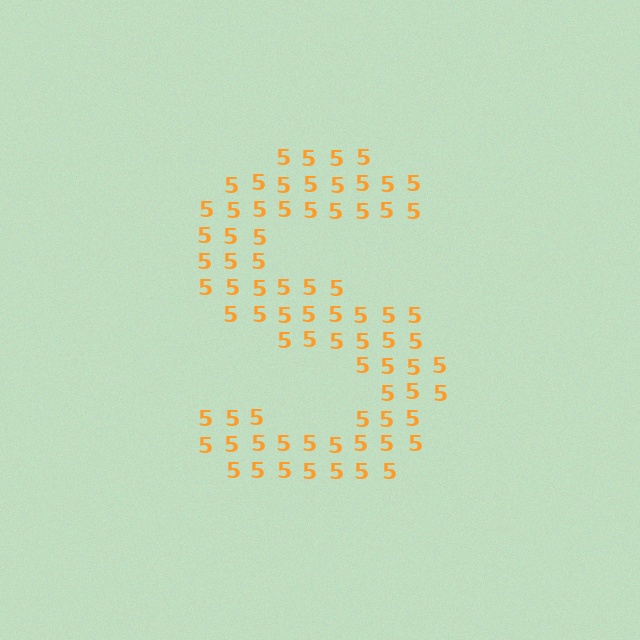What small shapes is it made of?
It is made of small digit 5's.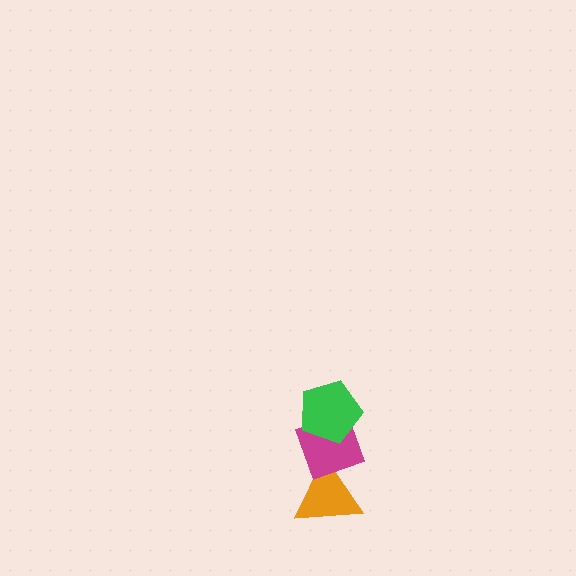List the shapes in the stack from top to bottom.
From top to bottom: the green pentagon, the magenta diamond, the orange triangle.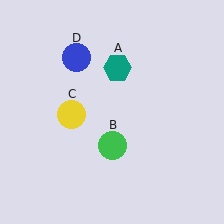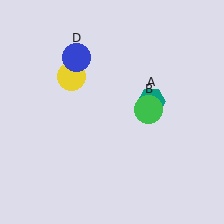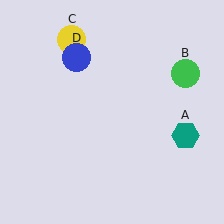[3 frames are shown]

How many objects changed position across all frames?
3 objects changed position: teal hexagon (object A), green circle (object B), yellow circle (object C).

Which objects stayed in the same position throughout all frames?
Blue circle (object D) remained stationary.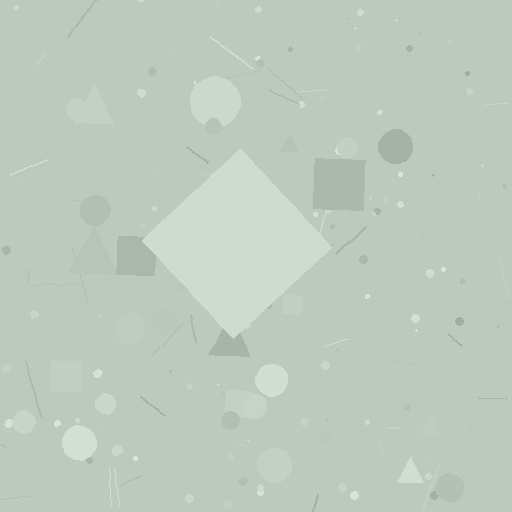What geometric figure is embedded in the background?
A diamond is embedded in the background.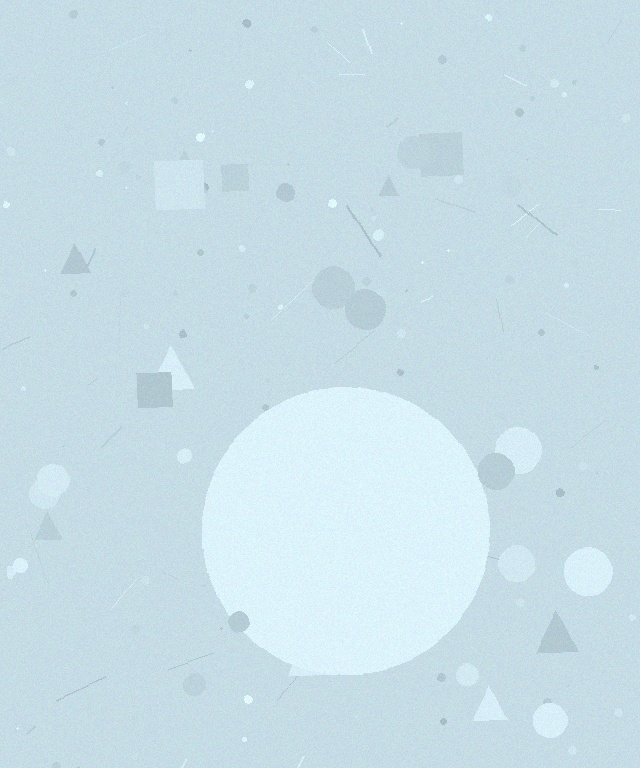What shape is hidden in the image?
A circle is hidden in the image.